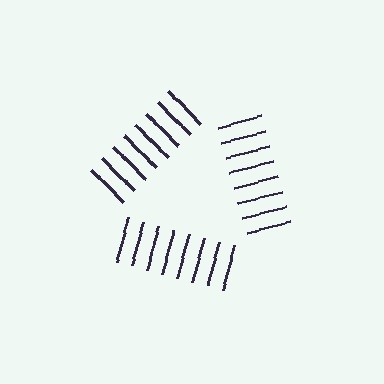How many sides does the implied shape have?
3 sides — the line-ends trace a triangle.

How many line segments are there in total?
24 — 8 along each of the 3 edges.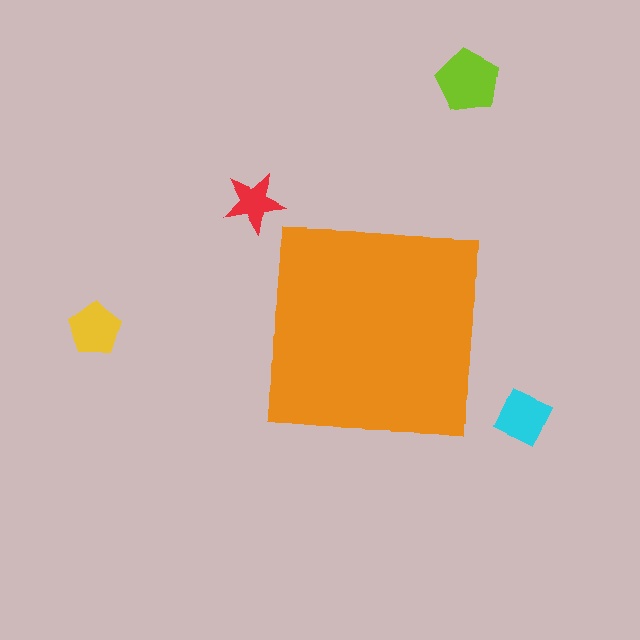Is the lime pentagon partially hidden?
No, the lime pentagon is fully visible.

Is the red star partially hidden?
No, the red star is fully visible.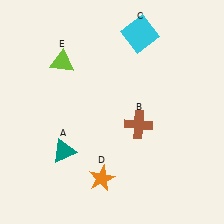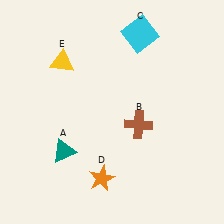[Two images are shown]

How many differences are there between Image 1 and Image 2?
There is 1 difference between the two images.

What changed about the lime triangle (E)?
In Image 1, E is lime. In Image 2, it changed to yellow.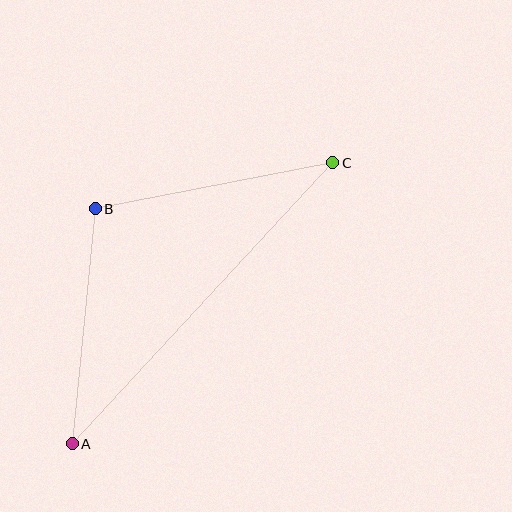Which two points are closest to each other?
Points A and B are closest to each other.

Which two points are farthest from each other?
Points A and C are farthest from each other.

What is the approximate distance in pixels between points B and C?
The distance between B and C is approximately 242 pixels.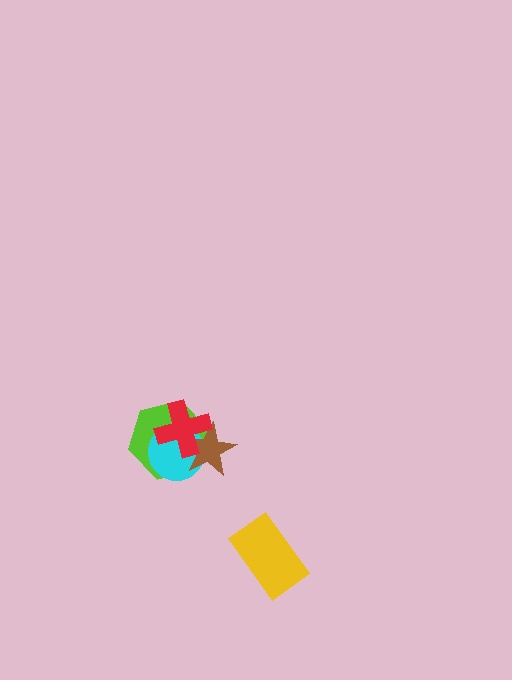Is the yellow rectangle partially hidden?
No, no other shape covers it.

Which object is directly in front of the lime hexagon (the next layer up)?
The cyan circle is directly in front of the lime hexagon.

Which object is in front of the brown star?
The red cross is in front of the brown star.